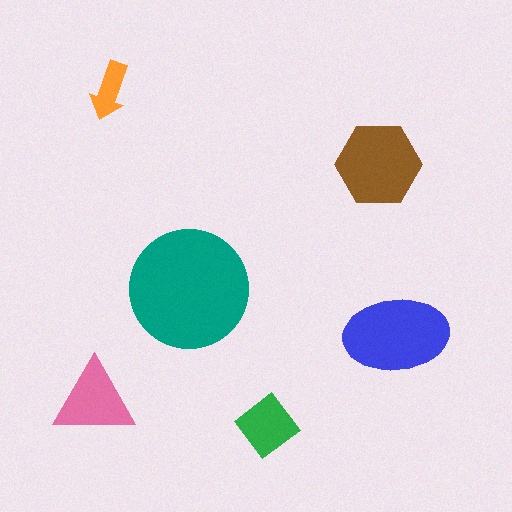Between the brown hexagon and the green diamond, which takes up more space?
The brown hexagon.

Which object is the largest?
The teal circle.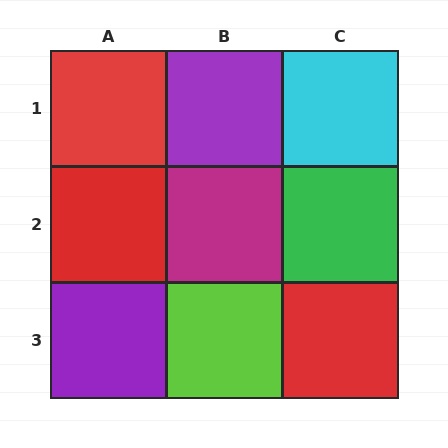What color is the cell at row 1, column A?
Red.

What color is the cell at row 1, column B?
Purple.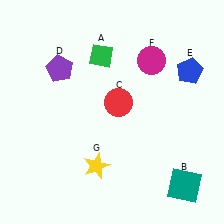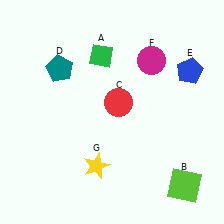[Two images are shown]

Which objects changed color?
B changed from teal to lime. D changed from purple to teal.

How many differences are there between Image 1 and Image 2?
There are 2 differences between the two images.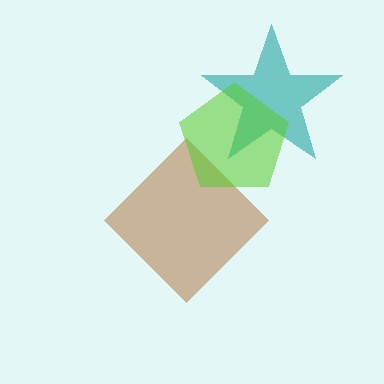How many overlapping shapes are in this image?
There are 3 overlapping shapes in the image.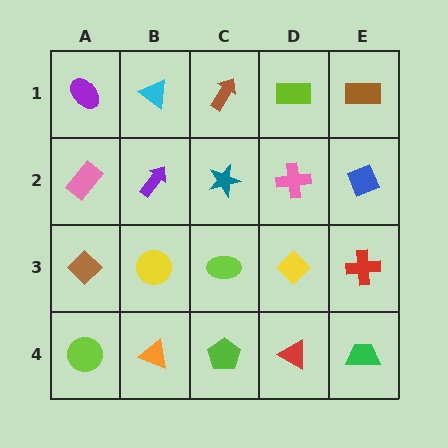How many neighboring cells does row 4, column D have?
3.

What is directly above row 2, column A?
A purple ellipse.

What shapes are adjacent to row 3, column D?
A pink cross (row 2, column D), a red triangle (row 4, column D), a lime ellipse (row 3, column C), a red cross (row 3, column E).